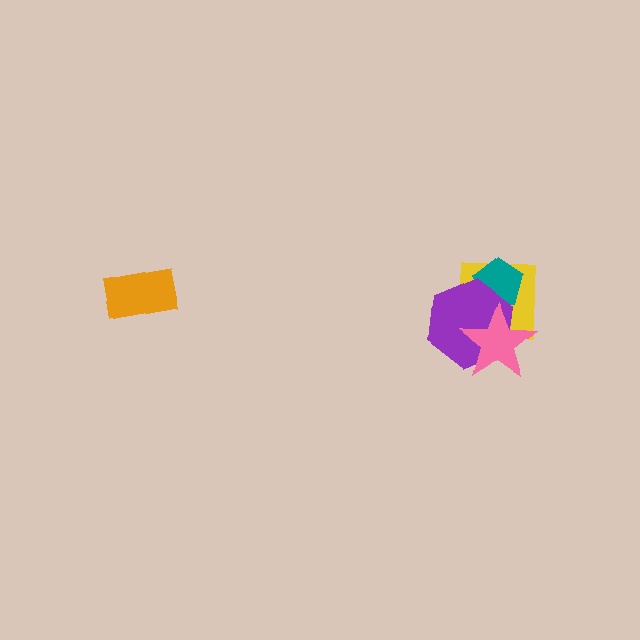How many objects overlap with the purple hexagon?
3 objects overlap with the purple hexagon.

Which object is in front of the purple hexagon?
The pink star is in front of the purple hexagon.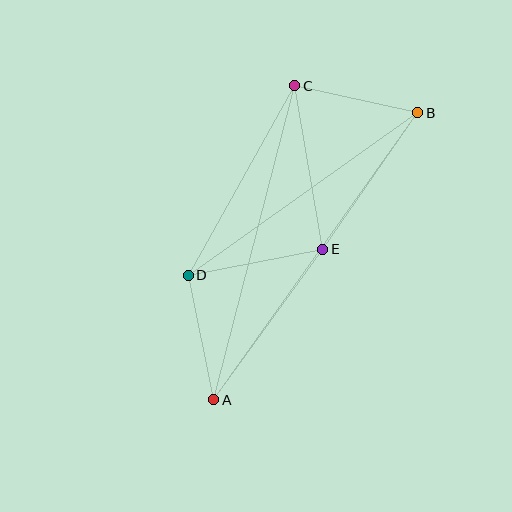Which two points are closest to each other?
Points B and C are closest to each other.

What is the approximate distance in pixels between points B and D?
The distance between B and D is approximately 281 pixels.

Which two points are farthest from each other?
Points A and B are farthest from each other.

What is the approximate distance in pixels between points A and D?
The distance between A and D is approximately 127 pixels.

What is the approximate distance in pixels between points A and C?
The distance between A and C is approximately 324 pixels.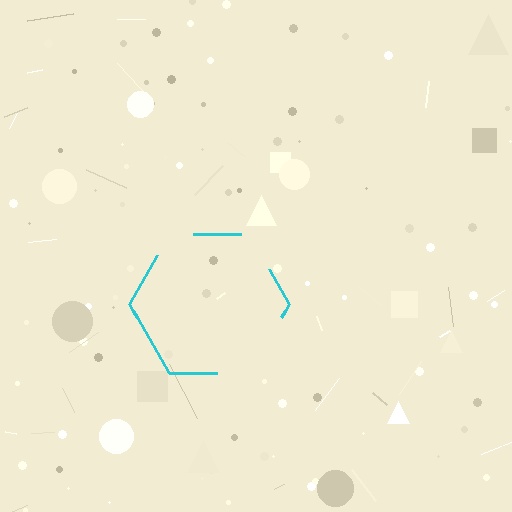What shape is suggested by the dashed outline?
The dashed outline suggests a hexagon.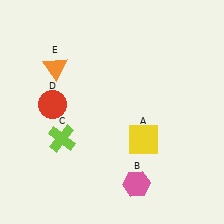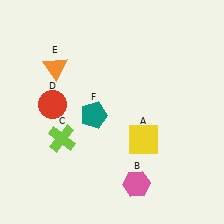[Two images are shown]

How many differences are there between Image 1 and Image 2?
There is 1 difference between the two images.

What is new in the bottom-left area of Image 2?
A teal pentagon (F) was added in the bottom-left area of Image 2.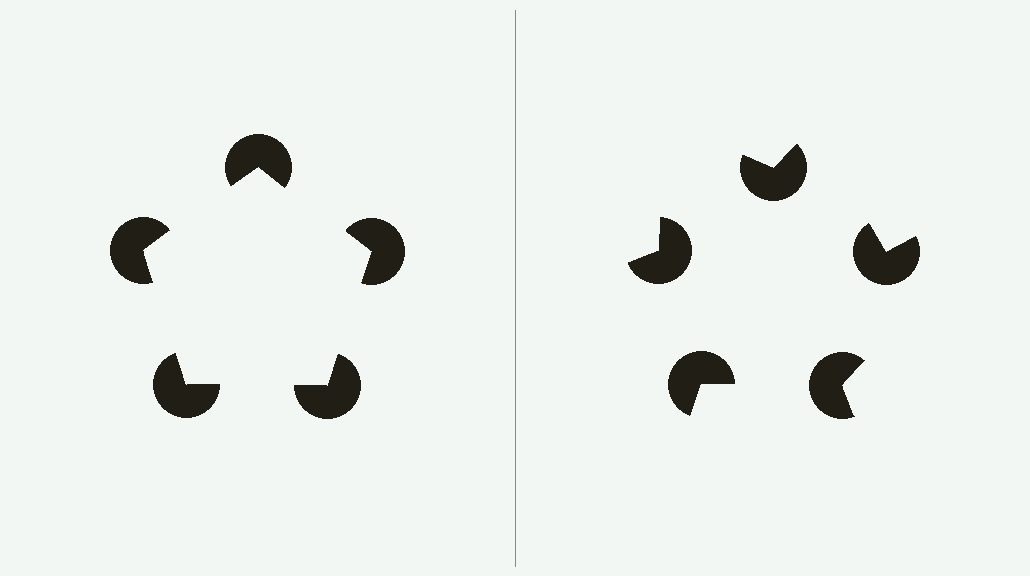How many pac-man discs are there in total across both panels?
10 — 5 on each side.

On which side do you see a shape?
An illusory pentagon appears on the left side. On the right side the wedge cuts are rotated, so no coherent shape forms.